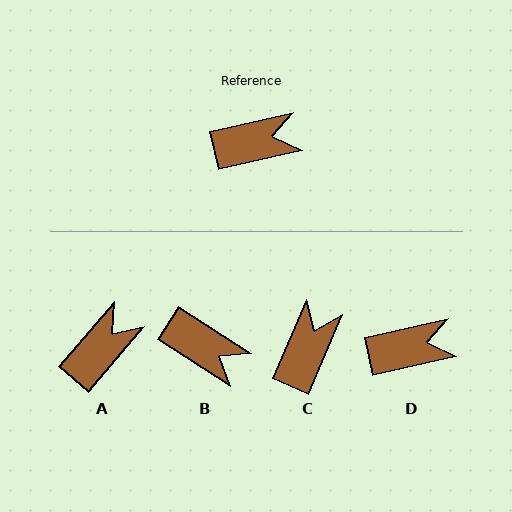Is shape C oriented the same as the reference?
No, it is off by about 54 degrees.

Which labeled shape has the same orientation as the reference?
D.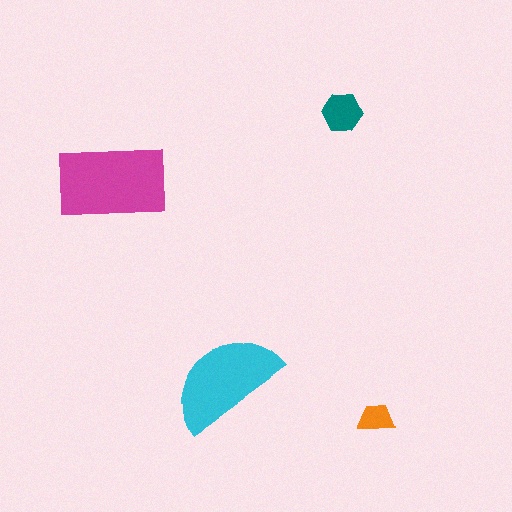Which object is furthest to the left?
The magenta rectangle is leftmost.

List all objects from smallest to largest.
The orange trapezoid, the teal hexagon, the cyan semicircle, the magenta rectangle.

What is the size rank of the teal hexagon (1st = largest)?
3rd.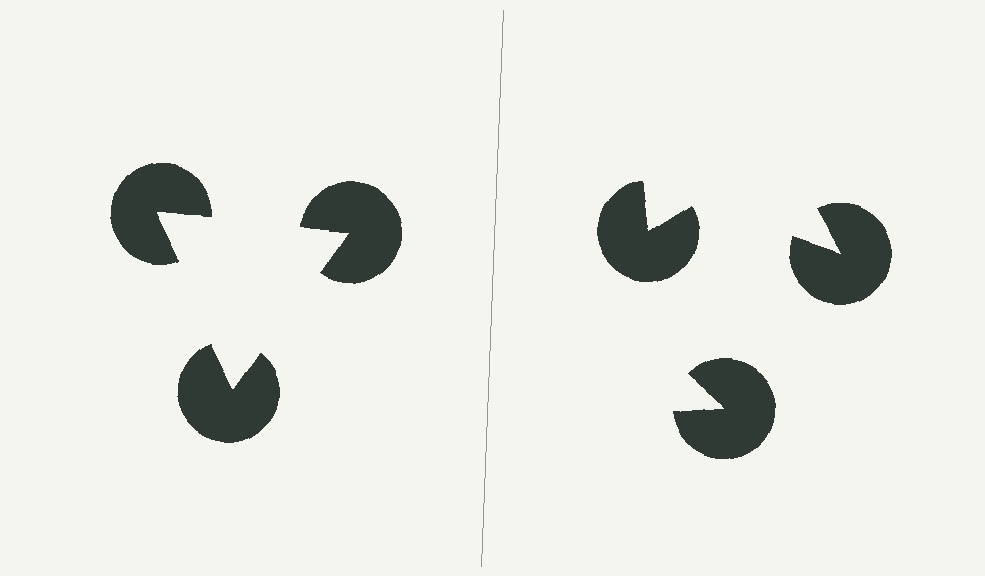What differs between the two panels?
The pac-man discs are positioned identically on both sides; only the wedge orientations differ. On the left they align to a triangle; on the right they are misaligned.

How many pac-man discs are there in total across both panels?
6 — 3 on each side.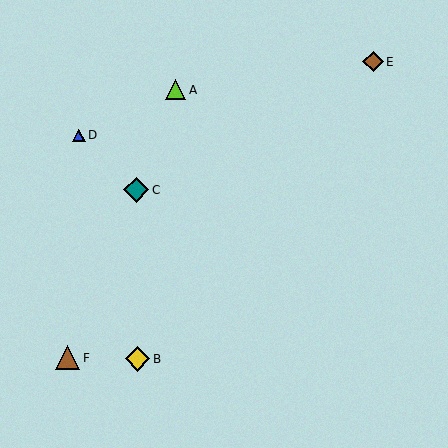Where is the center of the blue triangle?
The center of the blue triangle is at (79, 135).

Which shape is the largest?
The brown triangle (labeled F) is the largest.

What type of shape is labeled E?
Shape E is a brown diamond.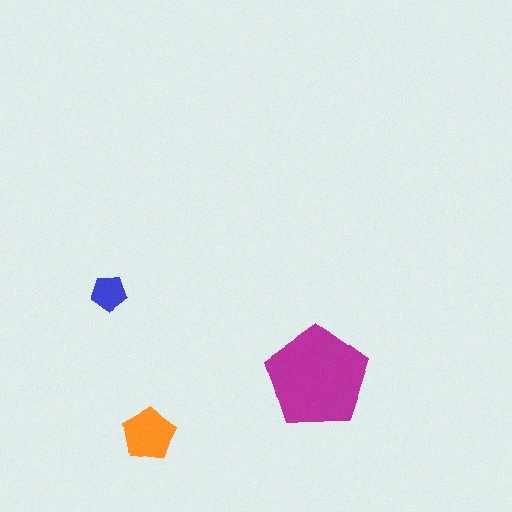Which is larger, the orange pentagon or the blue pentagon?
The orange one.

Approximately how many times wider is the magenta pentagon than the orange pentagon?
About 2 times wider.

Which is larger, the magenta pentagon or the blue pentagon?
The magenta one.